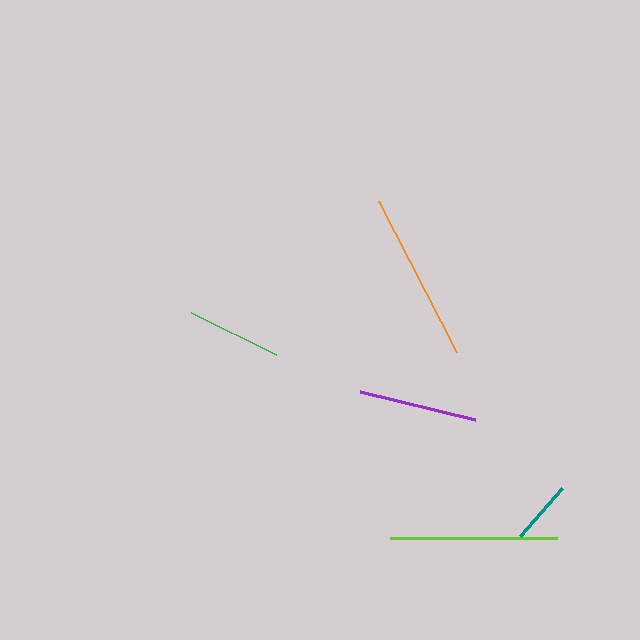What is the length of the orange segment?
The orange segment is approximately 170 pixels long.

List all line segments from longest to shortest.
From longest to shortest: orange, lime, purple, green, teal.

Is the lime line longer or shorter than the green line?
The lime line is longer than the green line.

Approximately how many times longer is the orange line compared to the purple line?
The orange line is approximately 1.4 times the length of the purple line.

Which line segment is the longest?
The orange line is the longest at approximately 170 pixels.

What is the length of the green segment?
The green segment is approximately 95 pixels long.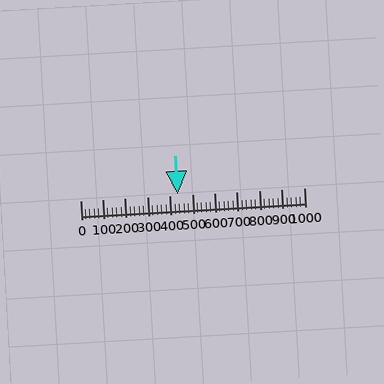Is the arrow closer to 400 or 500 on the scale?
The arrow is closer to 400.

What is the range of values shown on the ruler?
The ruler shows values from 0 to 1000.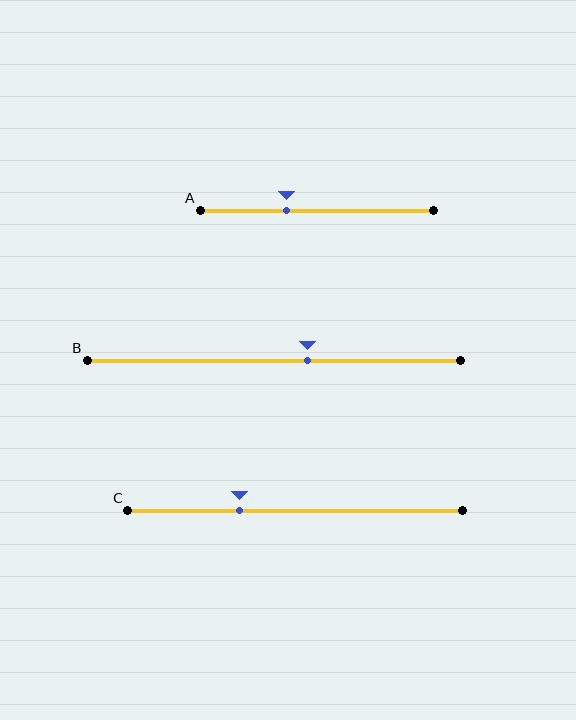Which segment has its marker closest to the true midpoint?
Segment B has its marker closest to the true midpoint.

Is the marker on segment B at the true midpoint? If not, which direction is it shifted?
No, the marker on segment B is shifted to the right by about 9% of the segment length.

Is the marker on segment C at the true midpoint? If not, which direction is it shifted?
No, the marker on segment C is shifted to the left by about 17% of the segment length.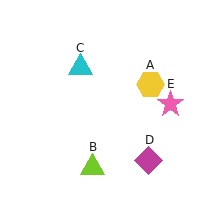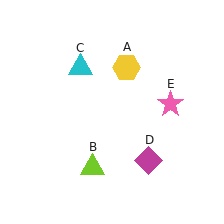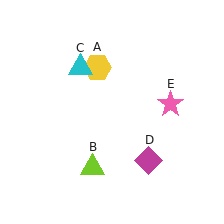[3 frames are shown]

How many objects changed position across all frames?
1 object changed position: yellow hexagon (object A).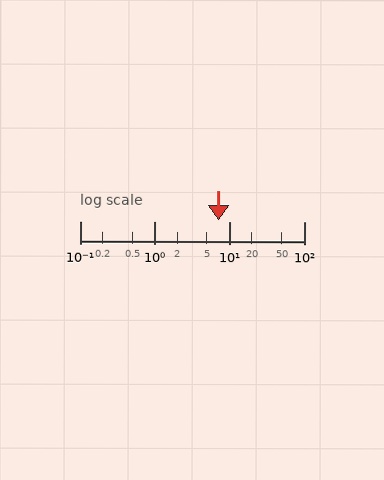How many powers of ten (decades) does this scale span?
The scale spans 3 decades, from 0.1 to 100.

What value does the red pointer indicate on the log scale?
The pointer indicates approximately 7.1.